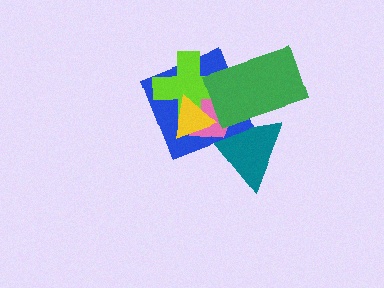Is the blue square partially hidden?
Yes, it is partially covered by another shape.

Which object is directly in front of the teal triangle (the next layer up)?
The blue square is directly in front of the teal triangle.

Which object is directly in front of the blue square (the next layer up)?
The pink pentagon is directly in front of the blue square.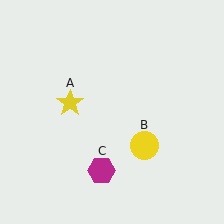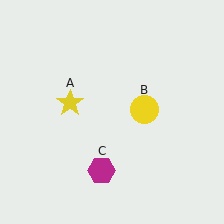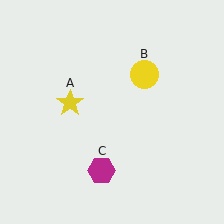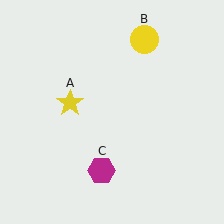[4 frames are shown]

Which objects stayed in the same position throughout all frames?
Yellow star (object A) and magenta hexagon (object C) remained stationary.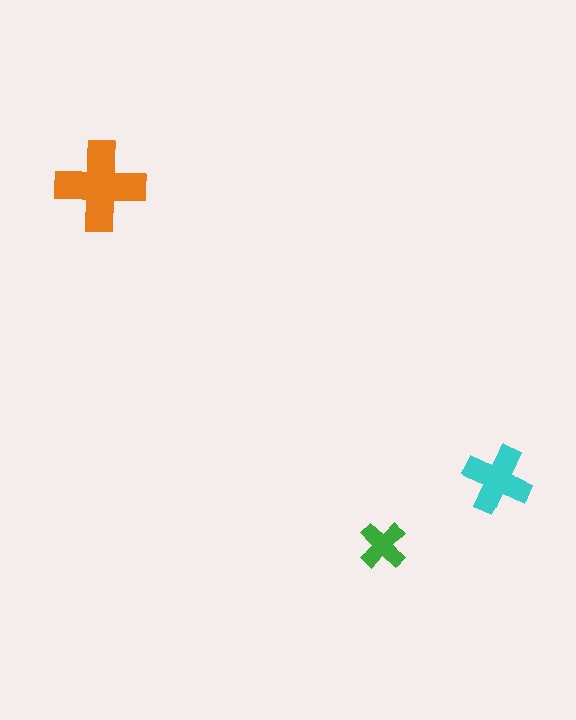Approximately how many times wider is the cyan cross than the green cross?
About 1.5 times wider.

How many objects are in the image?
There are 3 objects in the image.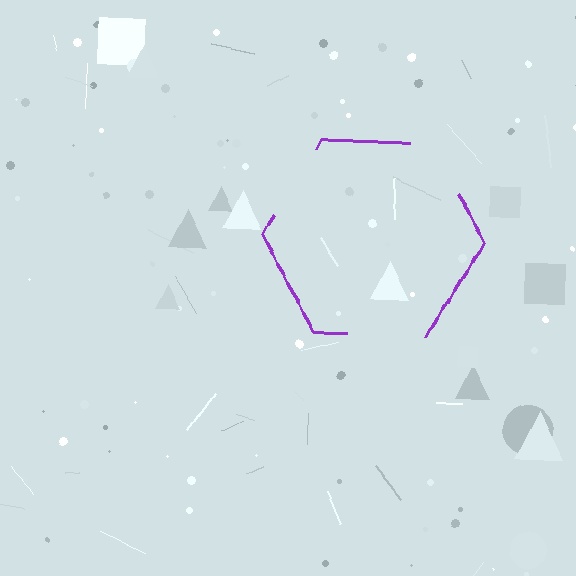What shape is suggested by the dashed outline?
The dashed outline suggests a hexagon.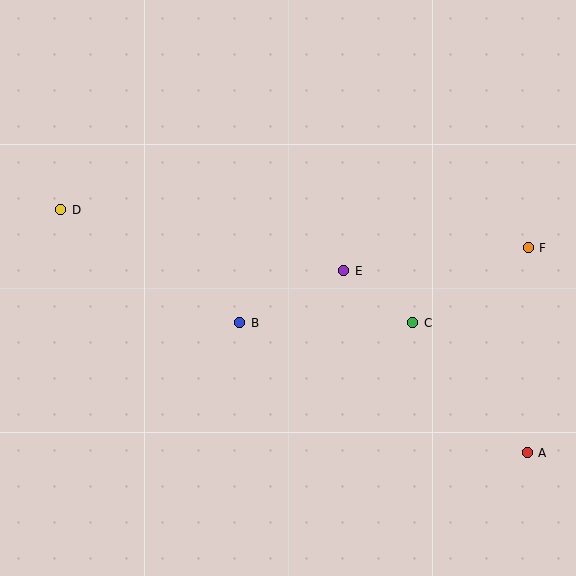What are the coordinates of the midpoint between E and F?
The midpoint between E and F is at (436, 259).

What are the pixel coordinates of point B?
Point B is at (240, 323).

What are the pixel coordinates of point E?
Point E is at (344, 271).